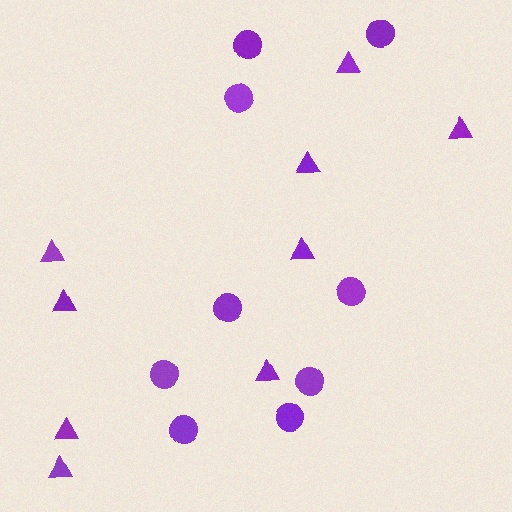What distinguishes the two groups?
There are 2 groups: one group of triangles (9) and one group of circles (9).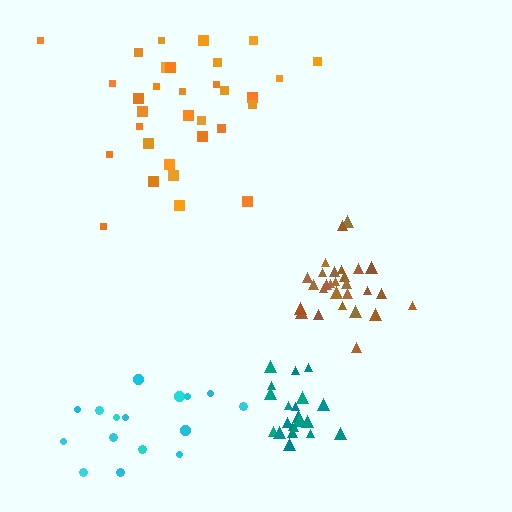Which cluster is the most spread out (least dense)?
Cyan.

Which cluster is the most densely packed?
Teal.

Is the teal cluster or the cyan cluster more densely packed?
Teal.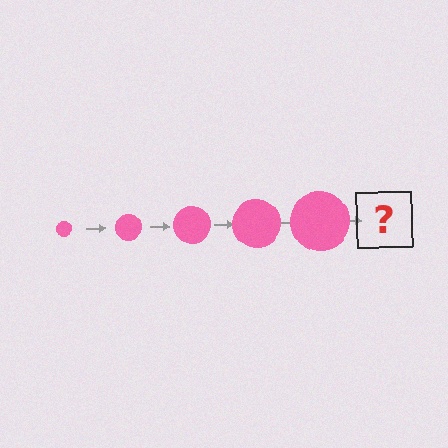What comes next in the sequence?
The next element should be a pink circle, larger than the previous one.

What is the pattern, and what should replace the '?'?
The pattern is that the circle gets progressively larger each step. The '?' should be a pink circle, larger than the previous one.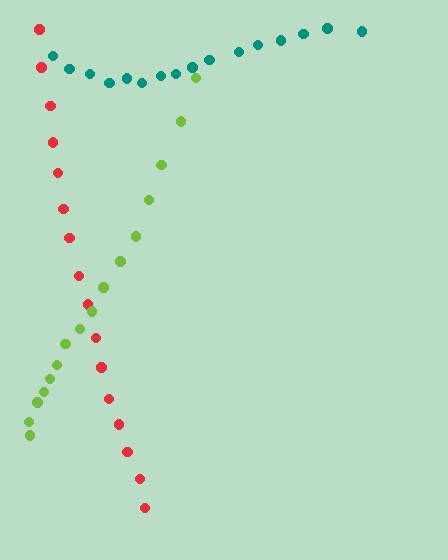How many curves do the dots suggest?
There are 3 distinct paths.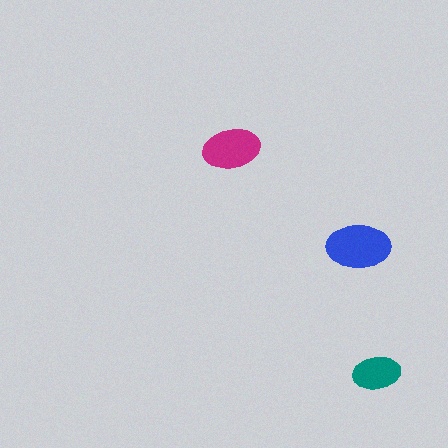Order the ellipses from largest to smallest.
the blue one, the magenta one, the teal one.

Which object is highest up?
The magenta ellipse is topmost.